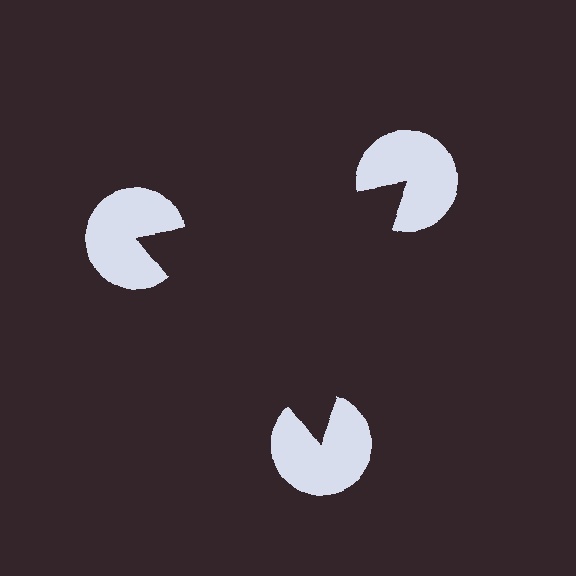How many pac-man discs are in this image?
There are 3 — one at each vertex of the illusory triangle.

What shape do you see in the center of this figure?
An illusory triangle — its edges are inferred from the aligned wedge cuts in the pac-man discs, not physically drawn.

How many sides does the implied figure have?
3 sides.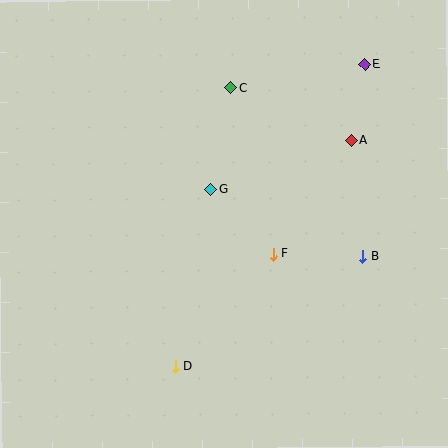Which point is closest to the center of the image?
Point G at (210, 189) is closest to the center.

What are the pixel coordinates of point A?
Point A is at (351, 140).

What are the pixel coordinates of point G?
Point G is at (210, 189).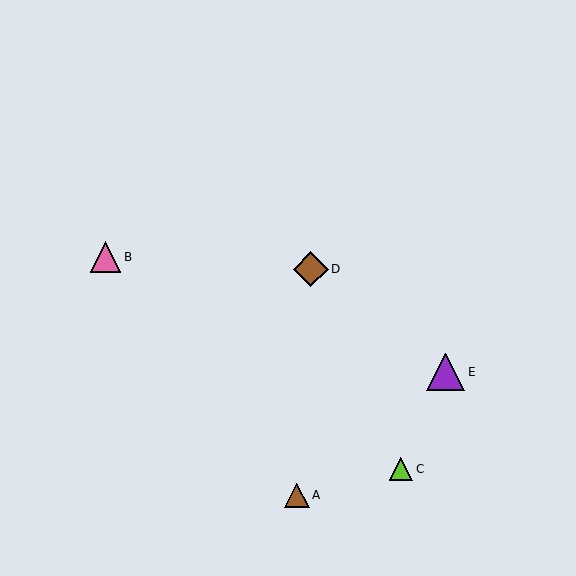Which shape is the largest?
The purple triangle (labeled E) is the largest.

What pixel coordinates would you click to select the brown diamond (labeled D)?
Click at (311, 269) to select the brown diamond D.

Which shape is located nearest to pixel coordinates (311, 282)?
The brown diamond (labeled D) at (311, 269) is nearest to that location.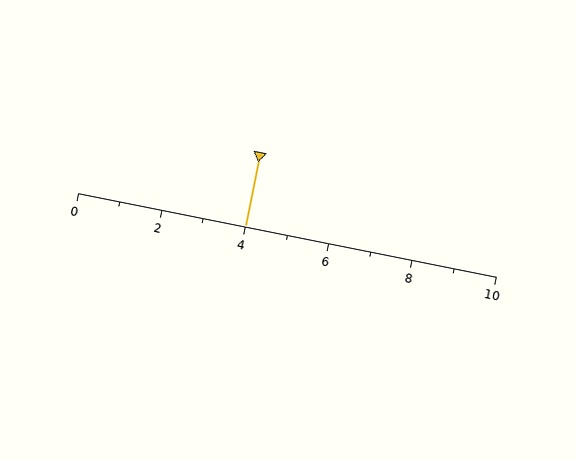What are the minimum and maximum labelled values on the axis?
The axis runs from 0 to 10.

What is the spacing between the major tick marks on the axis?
The major ticks are spaced 2 apart.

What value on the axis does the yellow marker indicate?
The marker indicates approximately 4.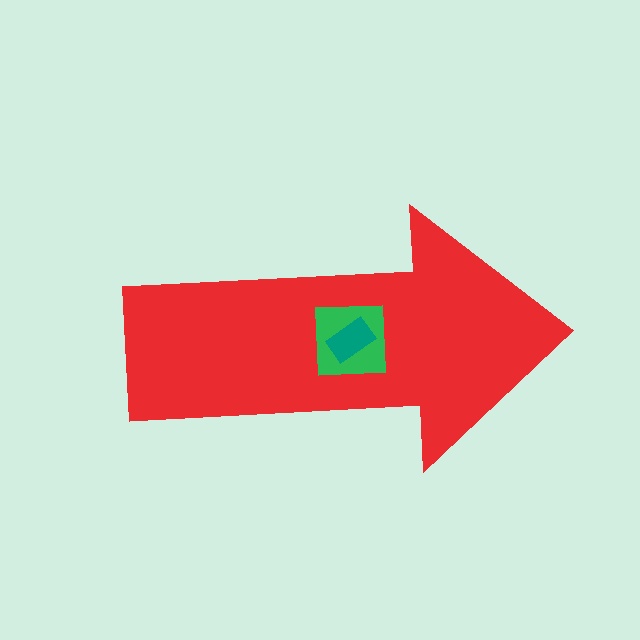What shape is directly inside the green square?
The teal rectangle.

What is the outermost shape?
The red arrow.